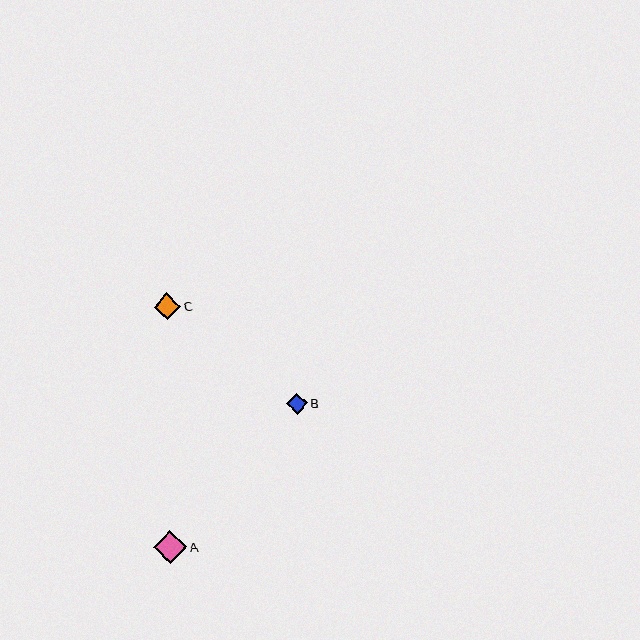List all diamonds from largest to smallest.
From largest to smallest: A, C, B.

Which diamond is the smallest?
Diamond B is the smallest with a size of approximately 21 pixels.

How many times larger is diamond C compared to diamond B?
Diamond C is approximately 1.3 times the size of diamond B.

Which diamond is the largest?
Diamond A is the largest with a size of approximately 33 pixels.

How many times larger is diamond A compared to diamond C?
Diamond A is approximately 1.2 times the size of diamond C.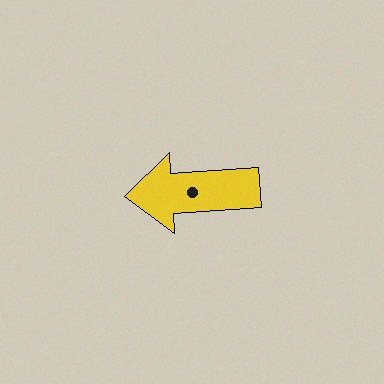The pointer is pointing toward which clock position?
Roughly 9 o'clock.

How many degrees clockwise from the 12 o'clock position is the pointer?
Approximately 266 degrees.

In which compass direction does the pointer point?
West.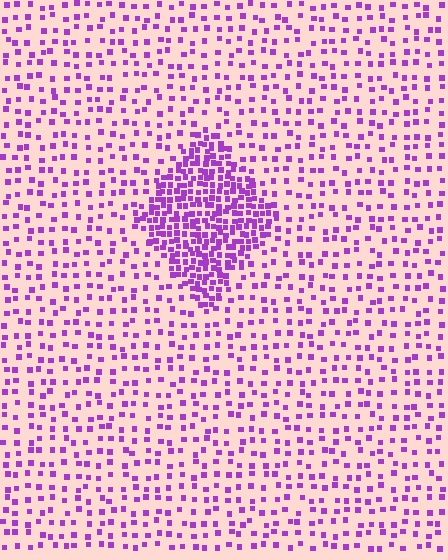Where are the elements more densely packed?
The elements are more densely packed inside the diamond boundary.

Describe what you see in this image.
The image contains small purple elements arranged at two different densities. A diamond-shaped region is visible where the elements are more densely packed than the surrounding area.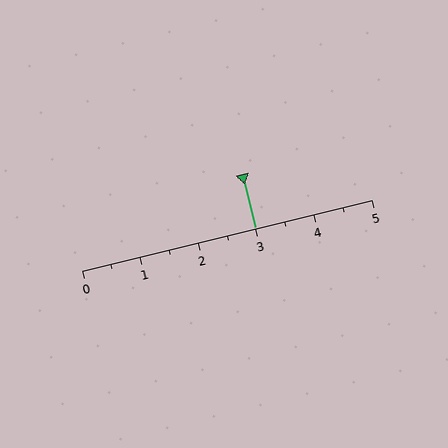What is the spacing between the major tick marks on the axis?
The major ticks are spaced 1 apart.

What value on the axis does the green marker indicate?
The marker indicates approximately 3.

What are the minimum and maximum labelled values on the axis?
The axis runs from 0 to 5.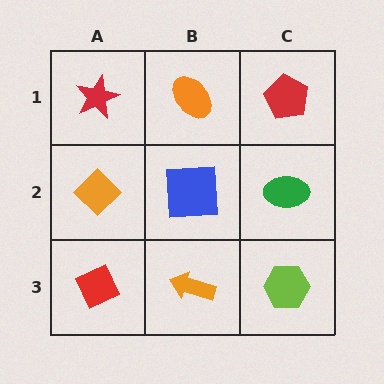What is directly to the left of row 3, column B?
A red diamond.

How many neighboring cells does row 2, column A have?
3.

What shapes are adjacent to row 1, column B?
A blue square (row 2, column B), a red star (row 1, column A), a red pentagon (row 1, column C).